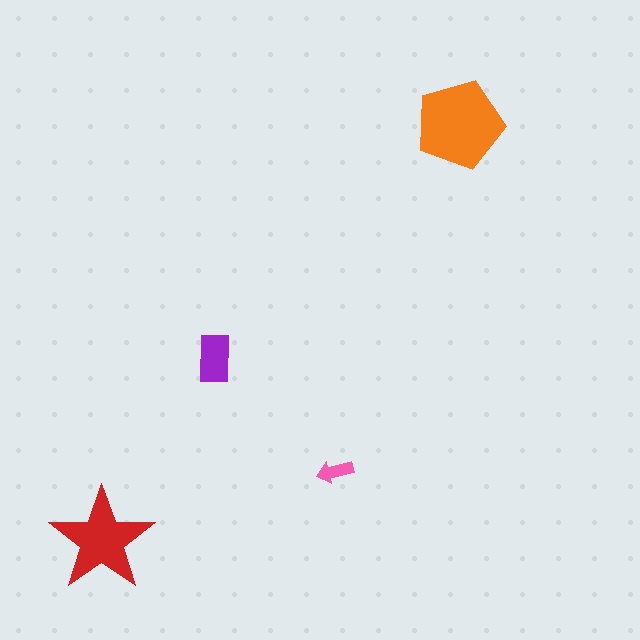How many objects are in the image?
There are 4 objects in the image.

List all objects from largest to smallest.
The orange pentagon, the red star, the purple rectangle, the pink arrow.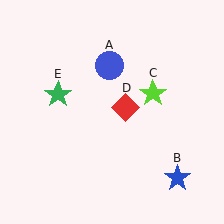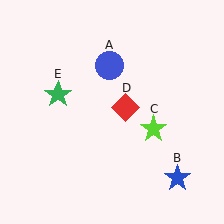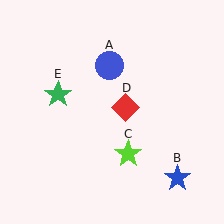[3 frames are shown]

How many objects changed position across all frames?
1 object changed position: lime star (object C).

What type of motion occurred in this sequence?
The lime star (object C) rotated clockwise around the center of the scene.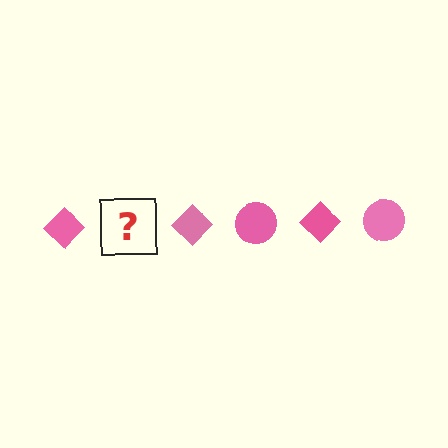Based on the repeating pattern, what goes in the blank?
The blank should be a pink circle.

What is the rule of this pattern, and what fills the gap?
The rule is that the pattern cycles through diamond, circle shapes in pink. The gap should be filled with a pink circle.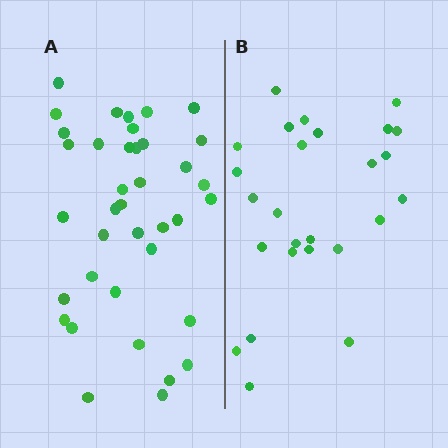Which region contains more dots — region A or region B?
Region A (the left region) has more dots.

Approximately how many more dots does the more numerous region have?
Region A has roughly 12 or so more dots than region B.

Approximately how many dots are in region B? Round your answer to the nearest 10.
About 30 dots. (The exact count is 26, which rounds to 30.)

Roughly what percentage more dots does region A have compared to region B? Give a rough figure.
About 45% more.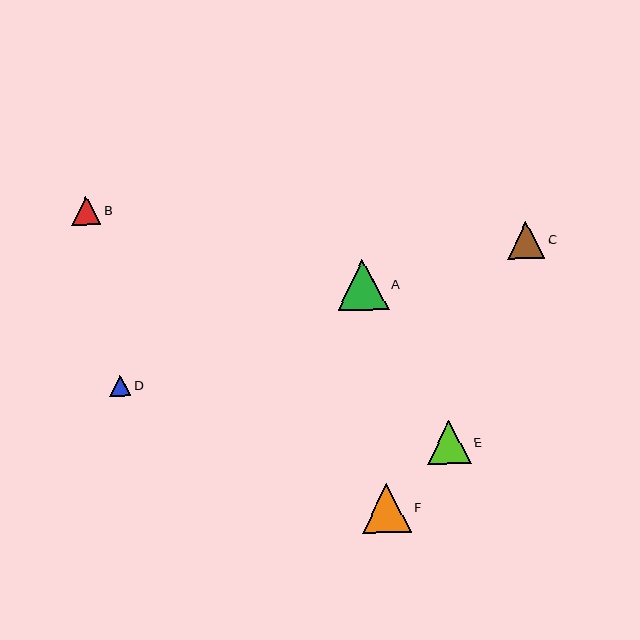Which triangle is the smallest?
Triangle D is the smallest with a size of approximately 21 pixels.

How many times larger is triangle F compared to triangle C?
Triangle F is approximately 1.3 times the size of triangle C.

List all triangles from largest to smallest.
From largest to smallest: A, F, E, C, B, D.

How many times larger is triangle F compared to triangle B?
Triangle F is approximately 1.7 times the size of triangle B.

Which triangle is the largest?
Triangle A is the largest with a size of approximately 51 pixels.